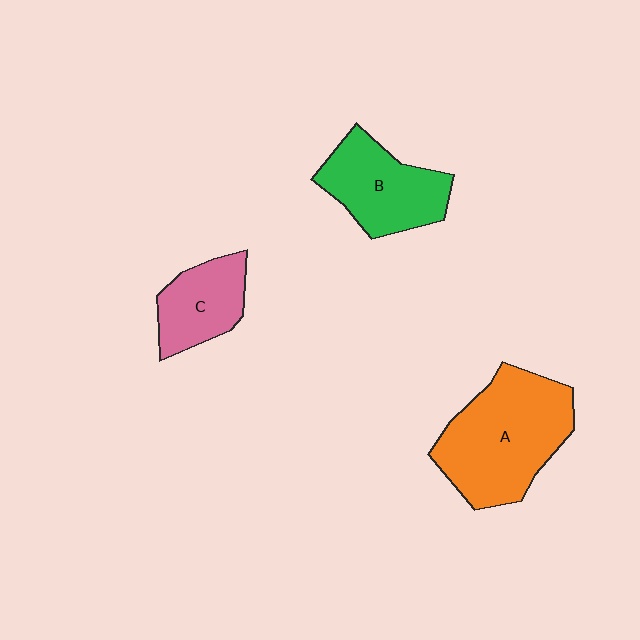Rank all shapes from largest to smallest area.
From largest to smallest: A (orange), B (green), C (pink).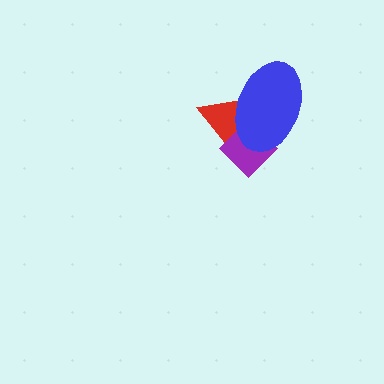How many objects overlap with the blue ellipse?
2 objects overlap with the blue ellipse.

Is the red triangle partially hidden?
Yes, it is partially covered by another shape.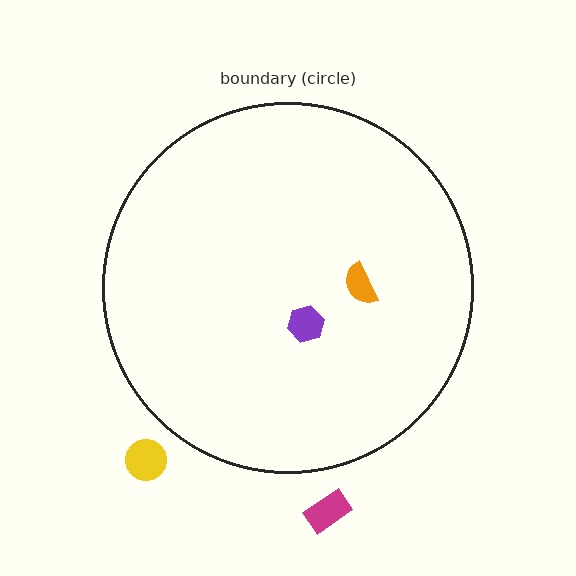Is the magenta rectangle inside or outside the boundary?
Outside.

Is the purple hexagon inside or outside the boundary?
Inside.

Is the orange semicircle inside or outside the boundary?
Inside.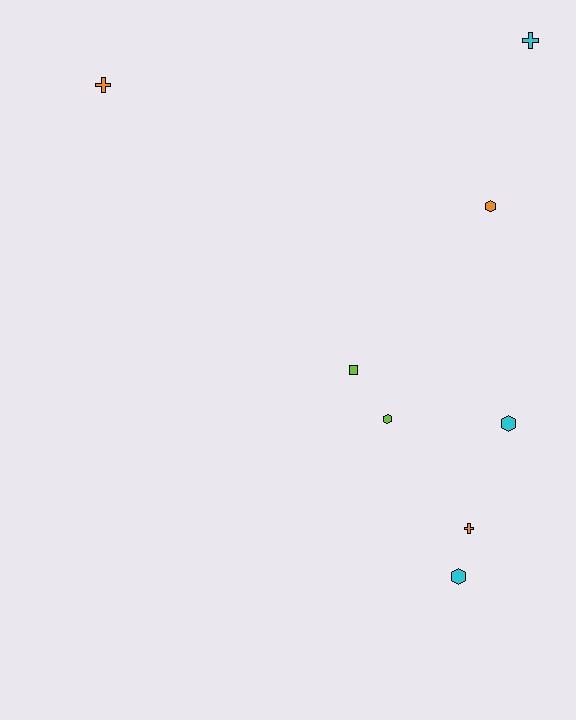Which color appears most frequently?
Cyan, with 3 objects.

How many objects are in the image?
There are 8 objects.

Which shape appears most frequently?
Hexagon, with 4 objects.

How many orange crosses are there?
There are 2 orange crosses.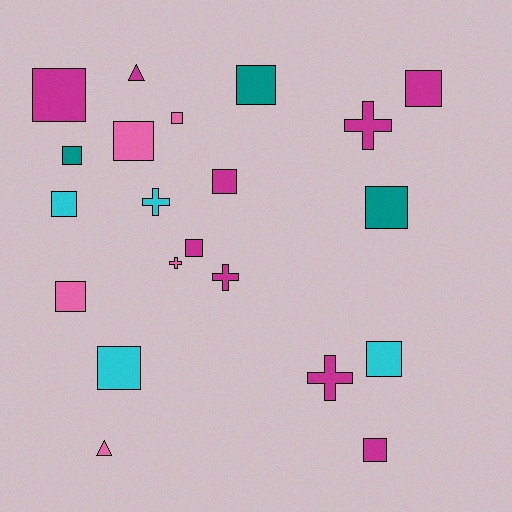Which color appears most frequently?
Magenta, with 9 objects.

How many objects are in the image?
There are 21 objects.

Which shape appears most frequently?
Square, with 14 objects.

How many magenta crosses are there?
There are 3 magenta crosses.